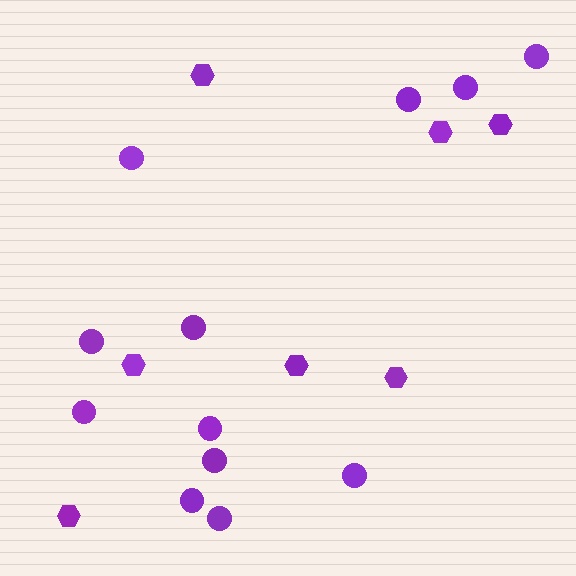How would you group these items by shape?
There are 2 groups: one group of circles (12) and one group of hexagons (7).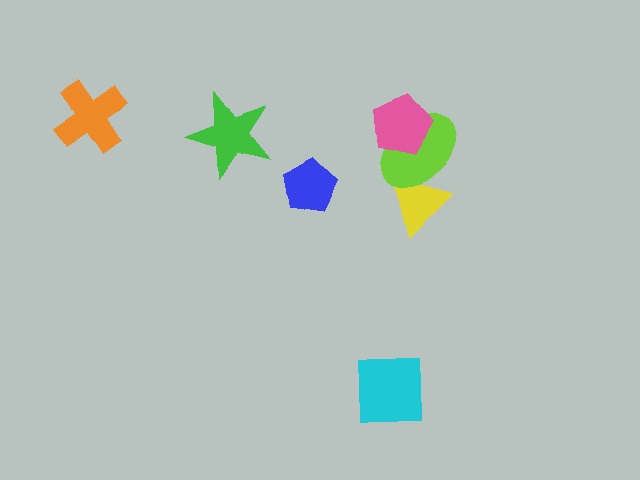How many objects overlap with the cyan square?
0 objects overlap with the cyan square.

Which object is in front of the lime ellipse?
The pink pentagon is in front of the lime ellipse.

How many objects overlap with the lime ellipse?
2 objects overlap with the lime ellipse.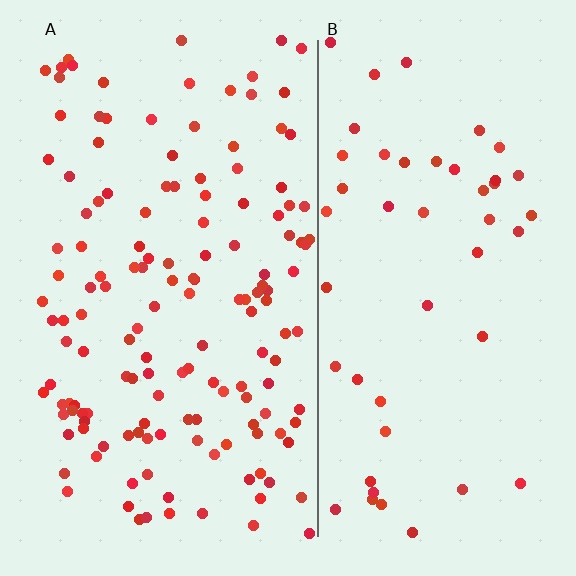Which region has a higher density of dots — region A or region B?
A (the left).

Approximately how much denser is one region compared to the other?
Approximately 3.0× — region A over region B.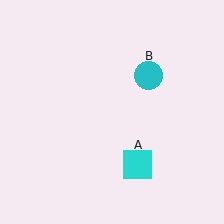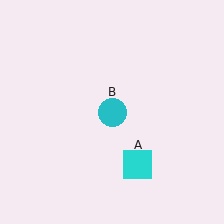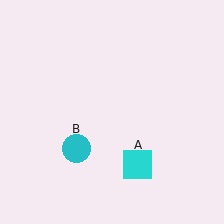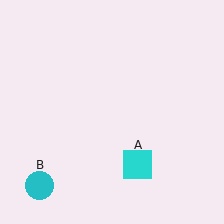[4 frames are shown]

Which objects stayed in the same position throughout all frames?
Cyan square (object A) remained stationary.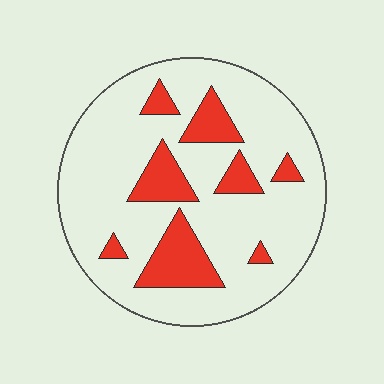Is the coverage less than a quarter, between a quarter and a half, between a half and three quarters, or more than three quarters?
Less than a quarter.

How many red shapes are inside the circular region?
8.